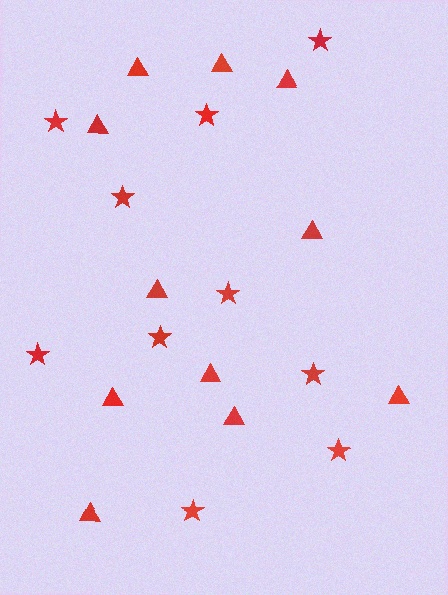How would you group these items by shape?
There are 2 groups: one group of stars (10) and one group of triangles (11).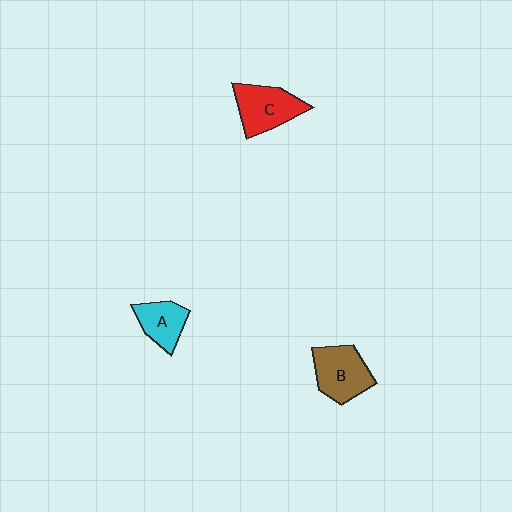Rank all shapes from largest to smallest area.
From largest to smallest: B (brown), C (red), A (cyan).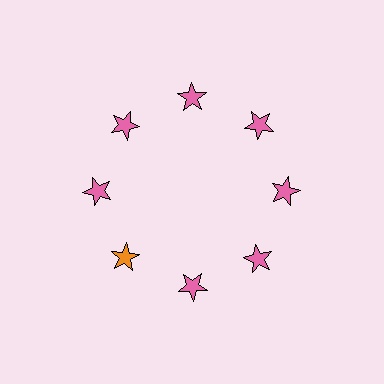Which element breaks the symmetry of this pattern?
The orange star at roughly the 8 o'clock position breaks the symmetry. All other shapes are pink stars.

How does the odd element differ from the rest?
It has a different color: orange instead of pink.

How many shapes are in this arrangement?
There are 8 shapes arranged in a ring pattern.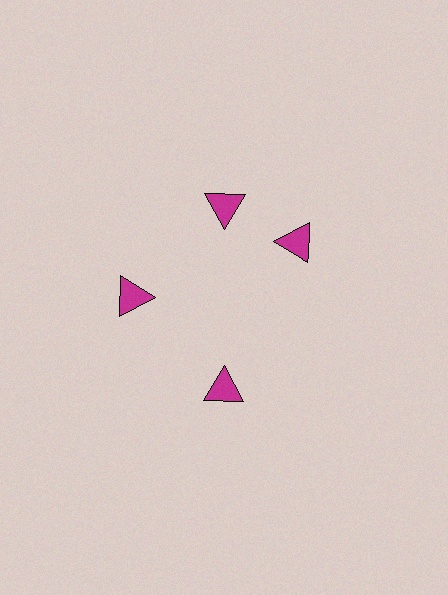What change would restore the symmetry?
The symmetry would be restored by rotating it back into even spacing with its neighbors so that all 4 triangles sit at equal angles and equal distance from the center.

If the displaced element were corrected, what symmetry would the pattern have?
It would have 4-fold rotational symmetry — the pattern would map onto itself every 90 degrees.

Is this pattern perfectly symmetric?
No. The 4 magenta triangles are arranged in a ring, but one element near the 3 o'clock position is rotated out of alignment along the ring, breaking the 4-fold rotational symmetry.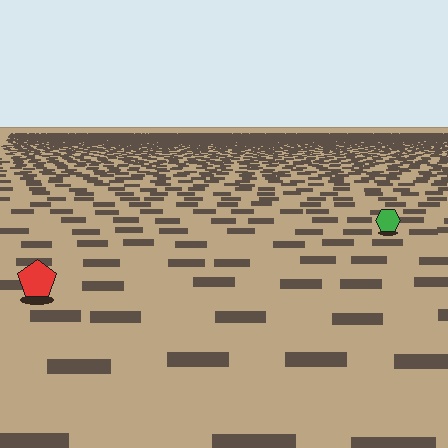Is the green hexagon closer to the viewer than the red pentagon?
No. The red pentagon is closer — you can tell from the texture gradient: the ground texture is coarser near it.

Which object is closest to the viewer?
The red pentagon is closest. The texture marks near it are larger and more spread out.